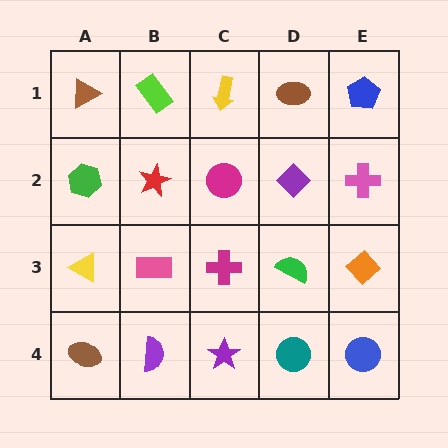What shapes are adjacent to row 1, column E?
A pink cross (row 2, column E), a brown ellipse (row 1, column D).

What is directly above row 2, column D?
A brown ellipse.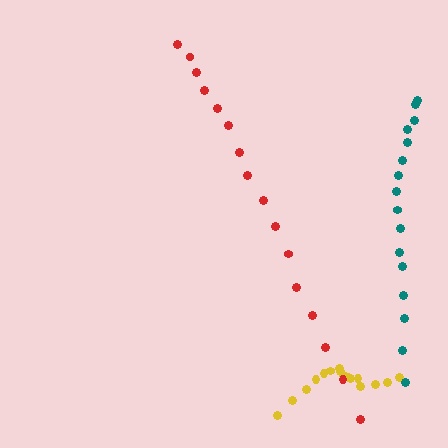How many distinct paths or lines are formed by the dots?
There are 3 distinct paths.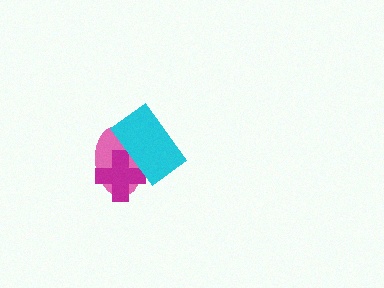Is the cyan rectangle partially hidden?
No, no other shape covers it.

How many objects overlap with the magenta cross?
2 objects overlap with the magenta cross.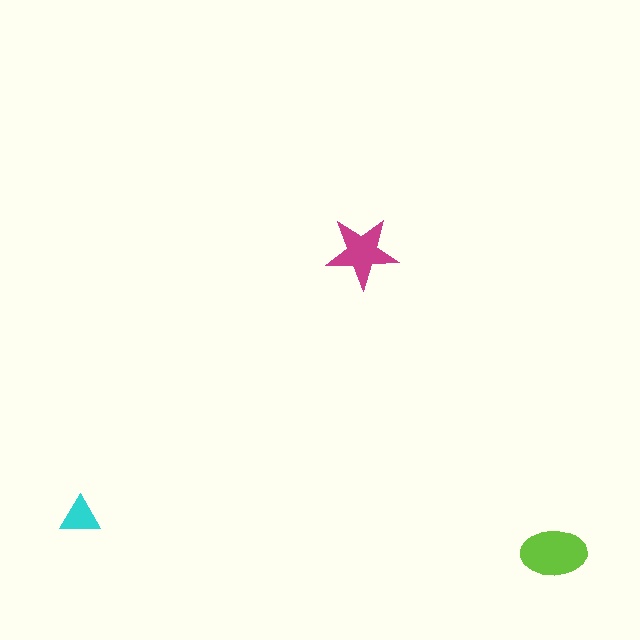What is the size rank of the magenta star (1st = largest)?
2nd.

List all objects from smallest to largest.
The cyan triangle, the magenta star, the lime ellipse.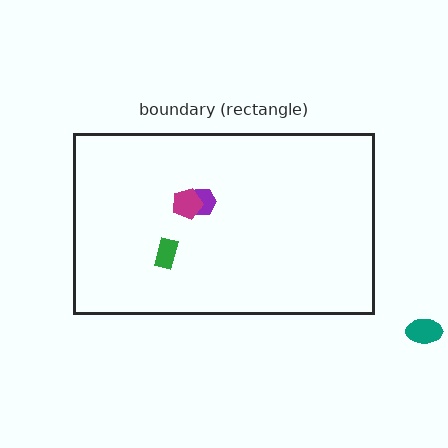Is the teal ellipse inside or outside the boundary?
Outside.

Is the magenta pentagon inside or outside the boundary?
Inside.